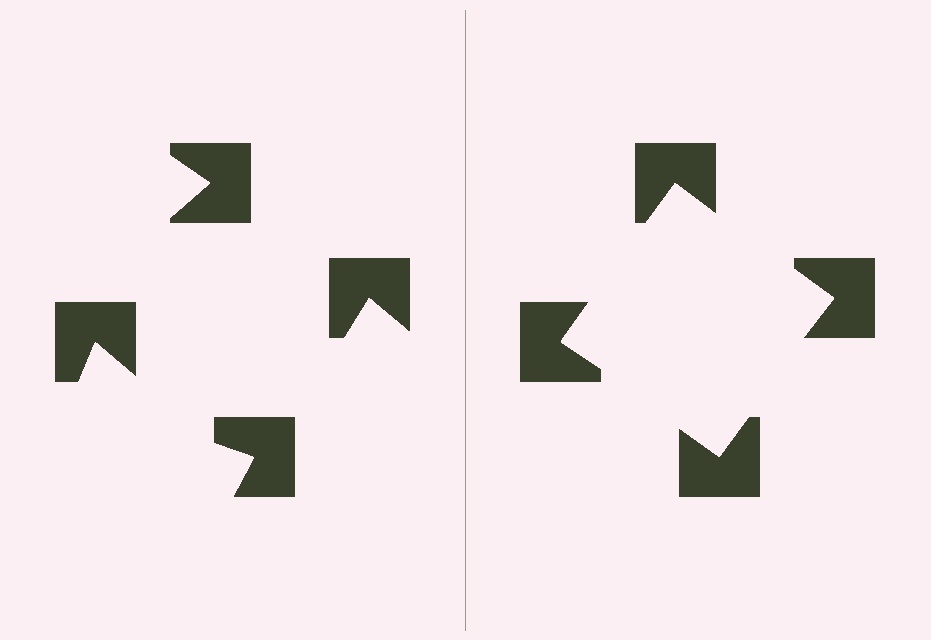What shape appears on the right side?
An illusory square.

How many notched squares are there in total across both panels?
8 — 4 on each side.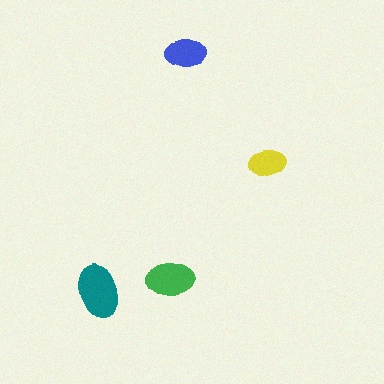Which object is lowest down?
The teal ellipse is bottommost.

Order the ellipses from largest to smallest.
the teal one, the green one, the blue one, the yellow one.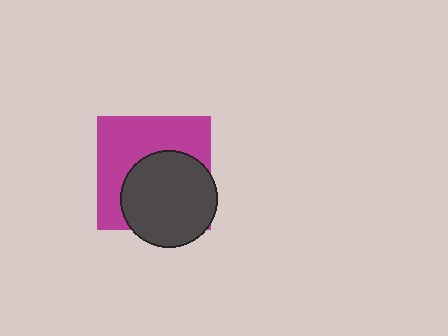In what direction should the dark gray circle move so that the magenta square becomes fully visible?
The dark gray circle should move toward the lower-right. That is the shortest direction to clear the overlap and leave the magenta square fully visible.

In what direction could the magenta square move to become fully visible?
The magenta square could move toward the upper-left. That would shift it out from behind the dark gray circle entirely.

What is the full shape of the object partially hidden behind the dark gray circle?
The partially hidden object is a magenta square.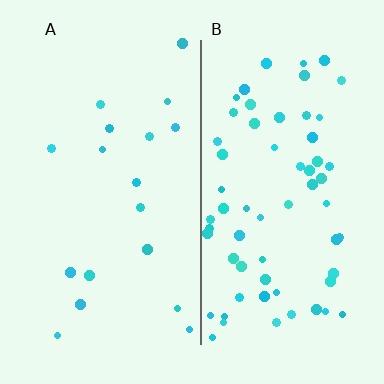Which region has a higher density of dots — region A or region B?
B (the right).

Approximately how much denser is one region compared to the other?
Approximately 3.6× — region B over region A.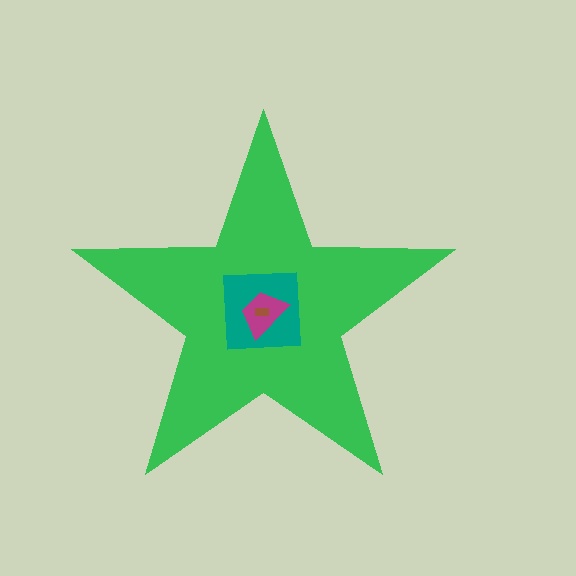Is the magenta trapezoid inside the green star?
Yes.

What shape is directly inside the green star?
The teal square.